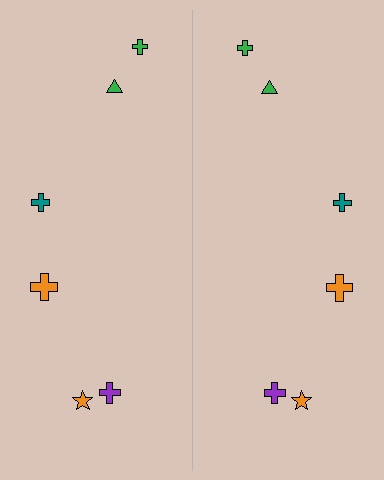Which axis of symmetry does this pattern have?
The pattern has a vertical axis of symmetry running through the center of the image.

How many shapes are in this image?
There are 12 shapes in this image.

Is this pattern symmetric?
Yes, this pattern has bilateral (reflection) symmetry.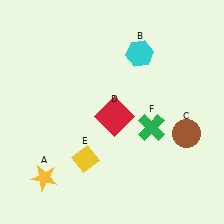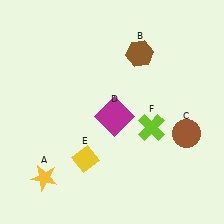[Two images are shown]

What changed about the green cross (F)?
In Image 1, F is green. In Image 2, it changed to lime.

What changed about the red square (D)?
In Image 1, D is red. In Image 2, it changed to magenta.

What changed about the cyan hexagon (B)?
In Image 1, B is cyan. In Image 2, it changed to brown.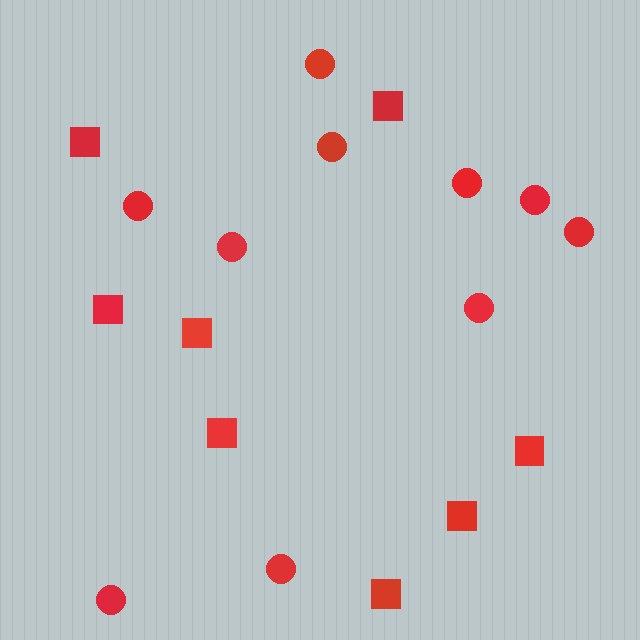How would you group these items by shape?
There are 2 groups: one group of circles (10) and one group of squares (8).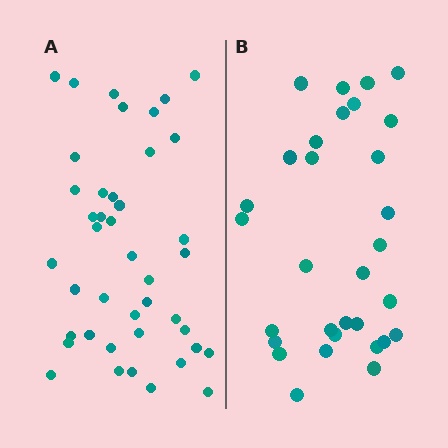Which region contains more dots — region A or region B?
Region A (the left region) has more dots.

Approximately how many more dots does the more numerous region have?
Region A has roughly 12 or so more dots than region B.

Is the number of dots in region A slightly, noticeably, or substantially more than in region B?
Region A has noticeably more, but not dramatically so. The ratio is roughly 1.4 to 1.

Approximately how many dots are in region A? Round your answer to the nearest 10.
About 40 dots. (The exact count is 42, which rounds to 40.)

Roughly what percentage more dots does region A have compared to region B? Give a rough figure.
About 35% more.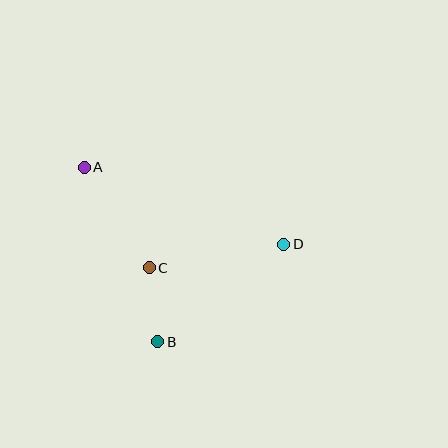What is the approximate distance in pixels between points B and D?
The distance between B and D is approximately 159 pixels.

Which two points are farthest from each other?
Points A and D are farthest from each other.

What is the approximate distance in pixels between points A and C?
The distance between A and C is approximately 119 pixels.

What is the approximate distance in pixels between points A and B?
The distance between A and B is approximately 189 pixels.